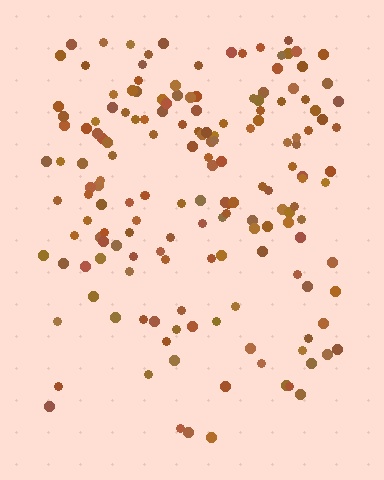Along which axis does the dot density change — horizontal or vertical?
Vertical.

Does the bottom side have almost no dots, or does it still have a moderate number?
Still a moderate number, just noticeably fewer than the top.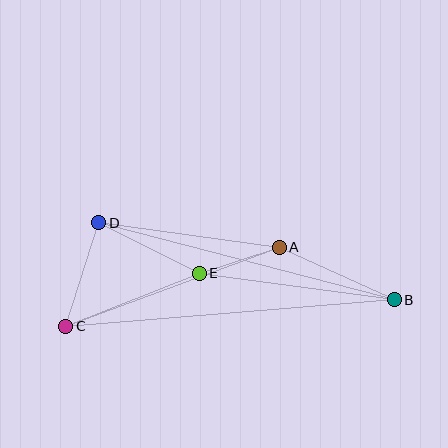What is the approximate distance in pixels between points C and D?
The distance between C and D is approximately 108 pixels.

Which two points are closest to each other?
Points A and E are closest to each other.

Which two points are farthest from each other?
Points B and C are farthest from each other.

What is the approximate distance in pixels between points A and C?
The distance between A and C is approximately 228 pixels.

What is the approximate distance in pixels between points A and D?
The distance between A and D is approximately 182 pixels.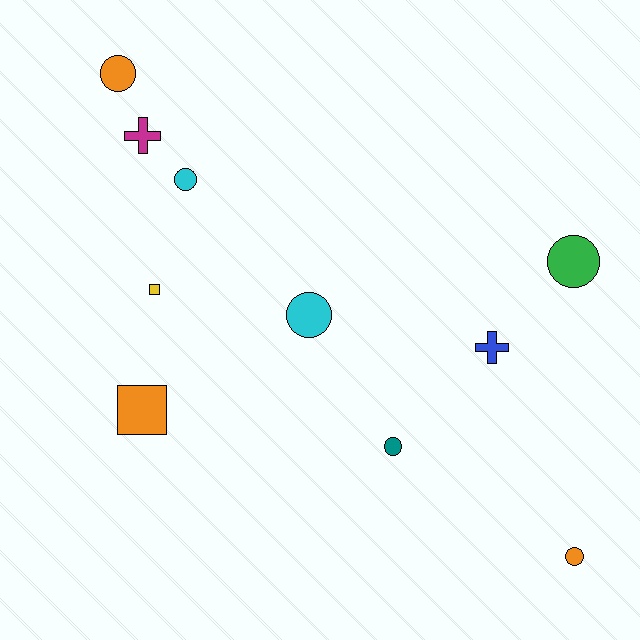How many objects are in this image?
There are 10 objects.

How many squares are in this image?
There are 2 squares.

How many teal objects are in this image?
There is 1 teal object.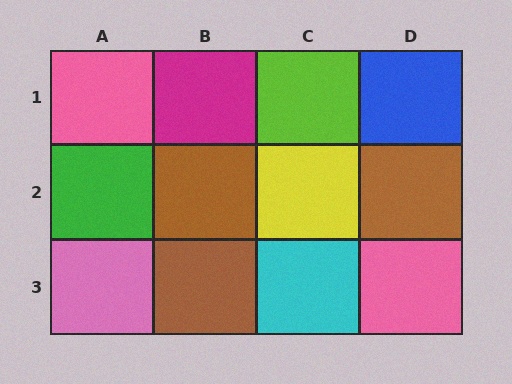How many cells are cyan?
1 cell is cyan.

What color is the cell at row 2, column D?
Brown.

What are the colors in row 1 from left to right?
Pink, magenta, lime, blue.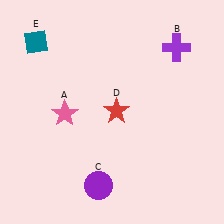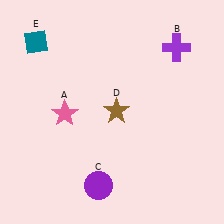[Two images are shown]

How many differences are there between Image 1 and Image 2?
There is 1 difference between the two images.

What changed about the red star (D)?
In Image 1, D is red. In Image 2, it changed to brown.